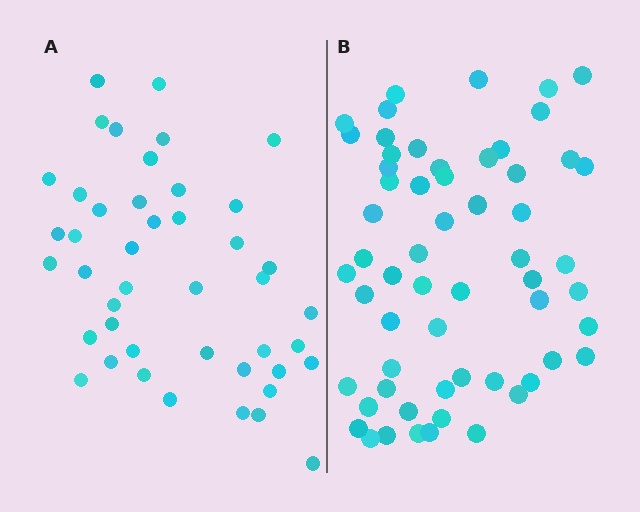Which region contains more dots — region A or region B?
Region B (the right region) has more dots.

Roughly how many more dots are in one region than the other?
Region B has approximately 15 more dots than region A.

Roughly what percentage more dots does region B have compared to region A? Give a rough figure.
About 35% more.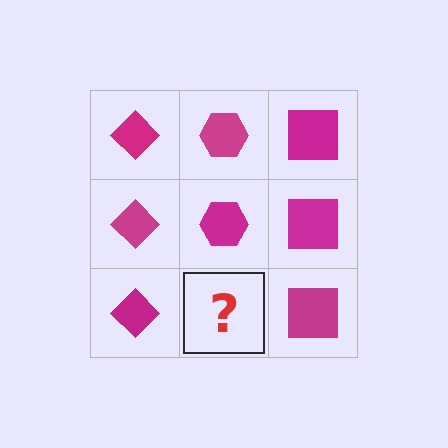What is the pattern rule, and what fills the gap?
The rule is that each column has a consistent shape. The gap should be filled with a magenta hexagon.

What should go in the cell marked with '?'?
The missing cell should contain a magenta hexagon.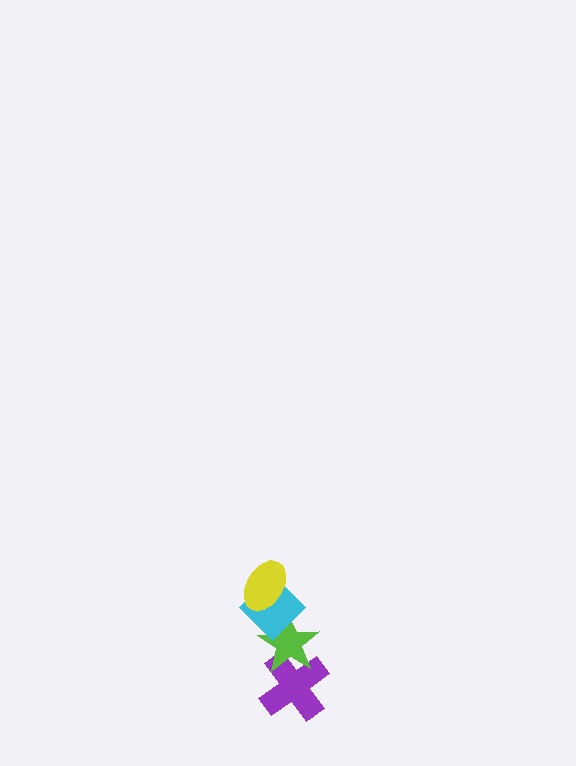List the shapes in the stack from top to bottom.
From top to bottom: the yellow ellipse, the cyan diamond, the lime star, the purple cross.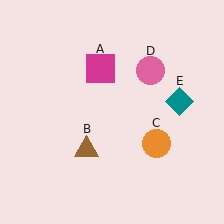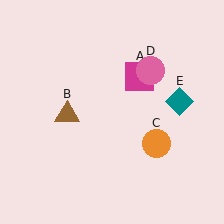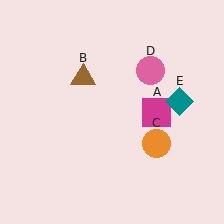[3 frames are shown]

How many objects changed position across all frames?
2 objects changed position: magenta square (object A), brown triangle (object B).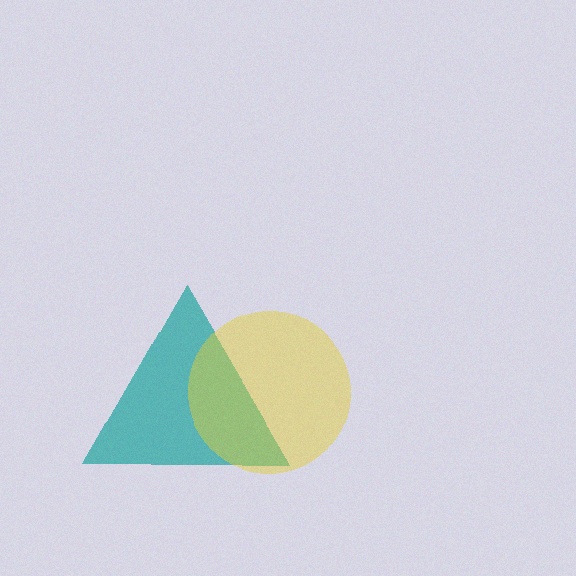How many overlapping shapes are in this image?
There are 2 overlapping shapes in the image.